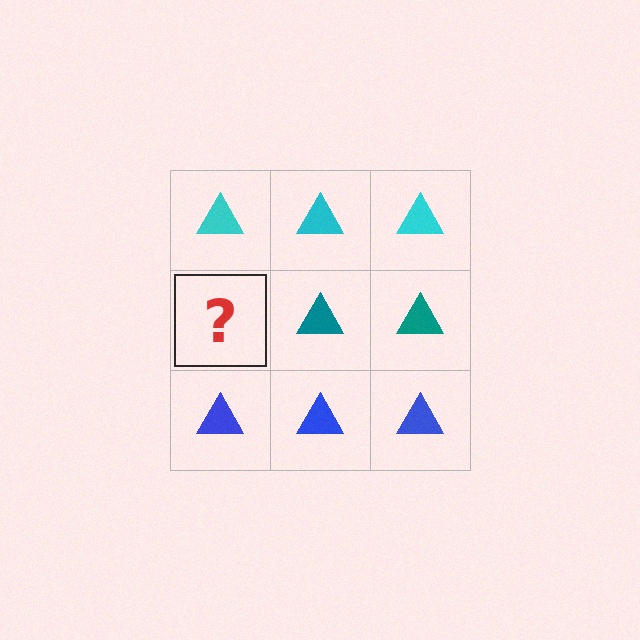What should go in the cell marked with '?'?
The missing cell should contain a teal triangle.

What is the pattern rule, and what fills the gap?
The rule is that each row has a consistent color. The gap should be filled with a teal triangle.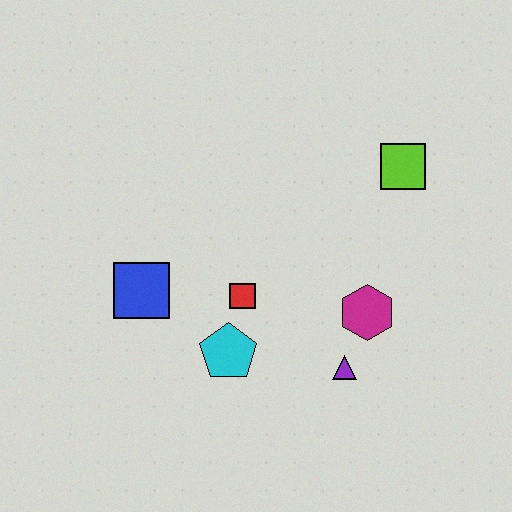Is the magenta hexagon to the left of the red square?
No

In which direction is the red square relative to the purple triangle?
The red square is to the left of the purple triangle.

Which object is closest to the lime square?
The magenta hexagon is closest to the lime square.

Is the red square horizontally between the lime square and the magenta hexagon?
No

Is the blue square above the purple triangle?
Yes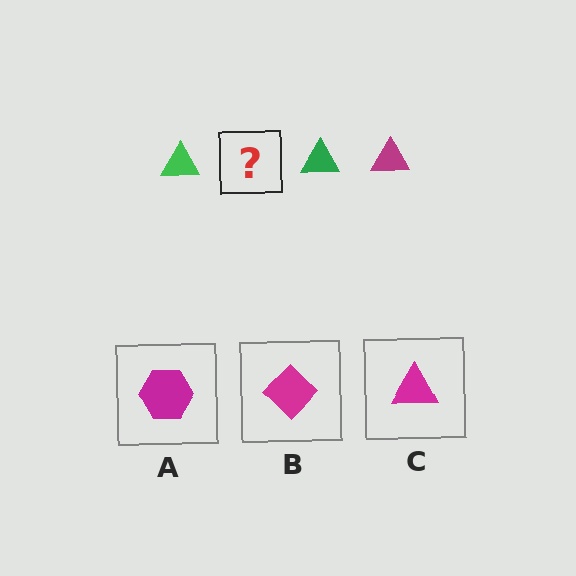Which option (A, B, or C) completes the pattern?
C.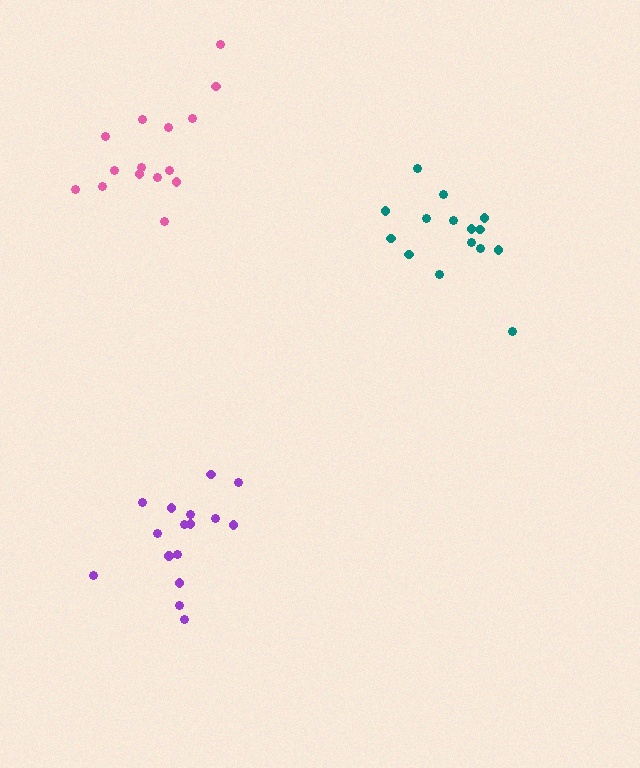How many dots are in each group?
Group 1: 15 dots, Group 2: 16 dots, Group 3: 15 dots (46 total).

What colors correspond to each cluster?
The clusters are colored: teal, purple, pink.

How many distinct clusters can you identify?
There are 3 distinct clusters.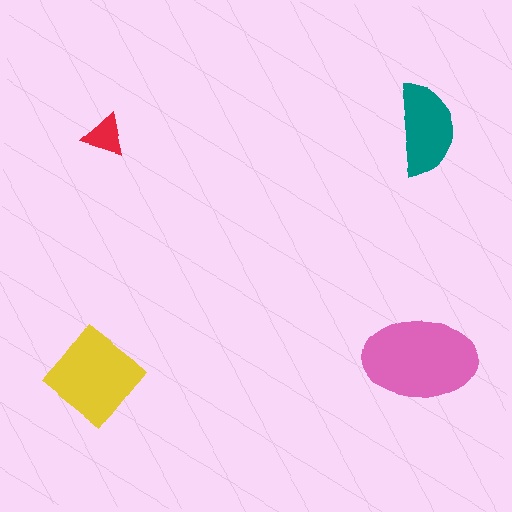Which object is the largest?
The pink ellipse.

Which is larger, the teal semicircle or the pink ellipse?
The pink ellipse.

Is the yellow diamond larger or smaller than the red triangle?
Larger.